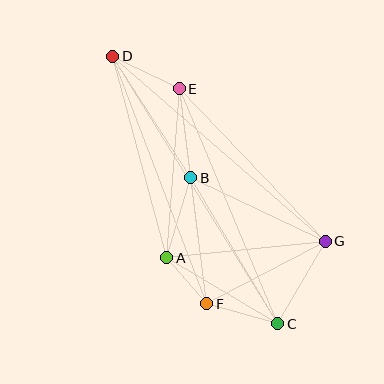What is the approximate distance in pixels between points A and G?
The distance between A and G is approximately 159 pixels.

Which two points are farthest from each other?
Points C and D are farthest from each other.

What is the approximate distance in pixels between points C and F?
The distance between C and F is approximately 73 pixels.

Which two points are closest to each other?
Points A and F are closest to each other.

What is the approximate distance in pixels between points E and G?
The distance between E and G is approximately 211 pixels.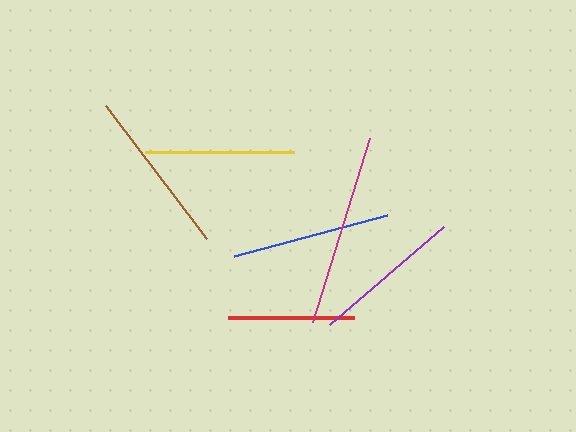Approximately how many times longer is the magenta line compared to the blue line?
The magenta line is approximately 1.2 times the length of the blue line.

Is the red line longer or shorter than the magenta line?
The magenta line is longer than the red line.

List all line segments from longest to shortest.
From longest to shortest: magenta, brown, blue, purple, yellow, red.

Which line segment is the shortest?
The red line is the shortest at approximately 126 pixels.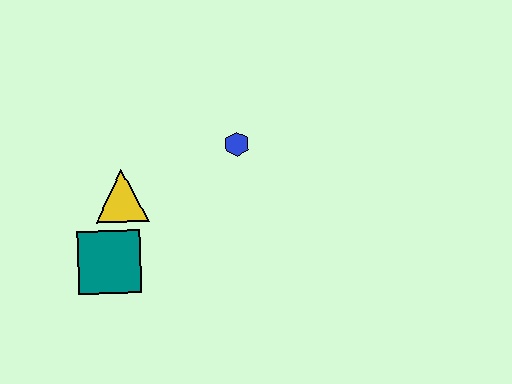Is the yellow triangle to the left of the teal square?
No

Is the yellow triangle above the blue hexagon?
No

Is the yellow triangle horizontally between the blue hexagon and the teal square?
Yes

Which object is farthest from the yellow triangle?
The blue hexagon is farthest from the yellow triangle.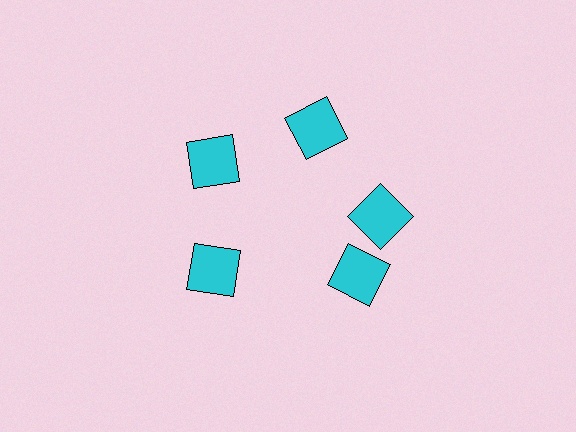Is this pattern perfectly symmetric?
No. The 5 cyan squares are arranged in a ring, but one element near the 5 o'clock position is rotated out of alignment along the ring, breaking the 5-fold rotational symmetry.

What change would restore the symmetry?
The symmetry would be restored by rotating it back into even spacing with its neighbors so that all 5 squares sit at equal angles and equal distance from the center.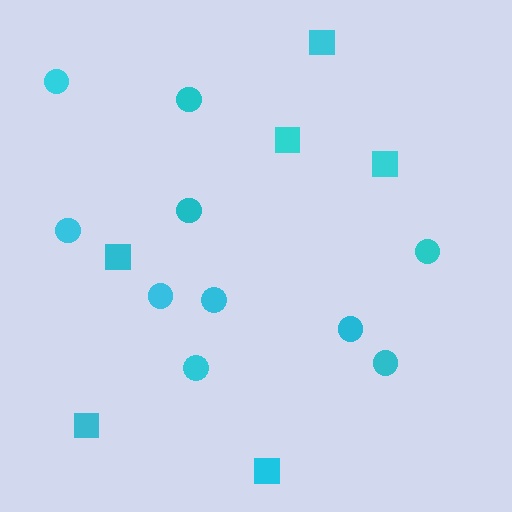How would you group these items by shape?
There are 2 groups: one group of squares (6) and one group of circles (10).